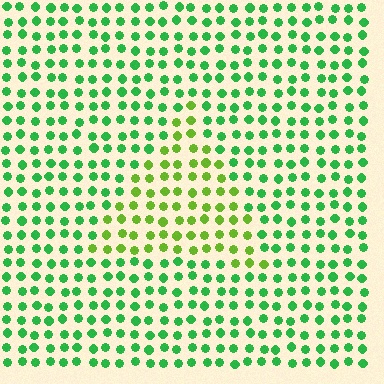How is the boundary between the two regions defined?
The boundary is defined purely by a slight shift in hue (about 38 degrees). Spacing, size, and orientation are identical on both sides.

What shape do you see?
I see a triangle.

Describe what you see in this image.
The image is filled with small green elements in a uniform arrangement. A triangle-shaped region is visible where the elements are tinted to a slightly different hue, forming a subtle color boundary.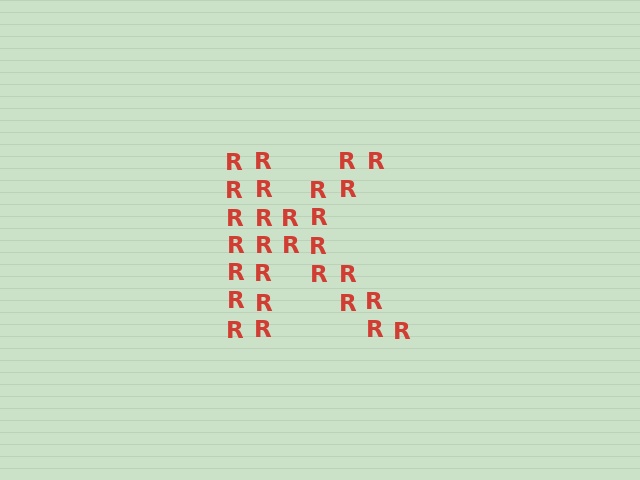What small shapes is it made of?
It is made of small letter R's.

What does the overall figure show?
The overall figure shows the letter K.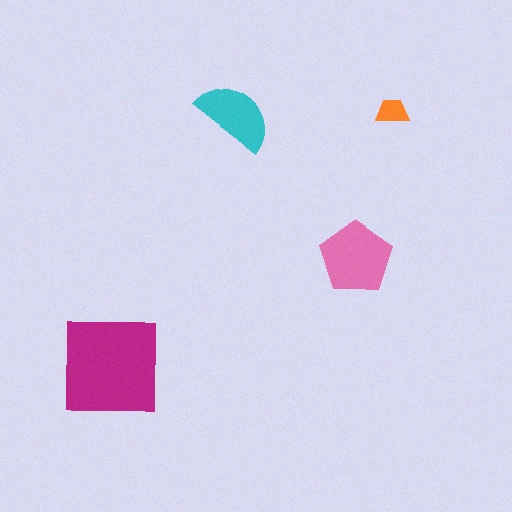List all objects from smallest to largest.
The orange trapezoid, the cyan semicircle, the pink pentagon, the magenta square.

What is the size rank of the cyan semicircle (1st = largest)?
3rd.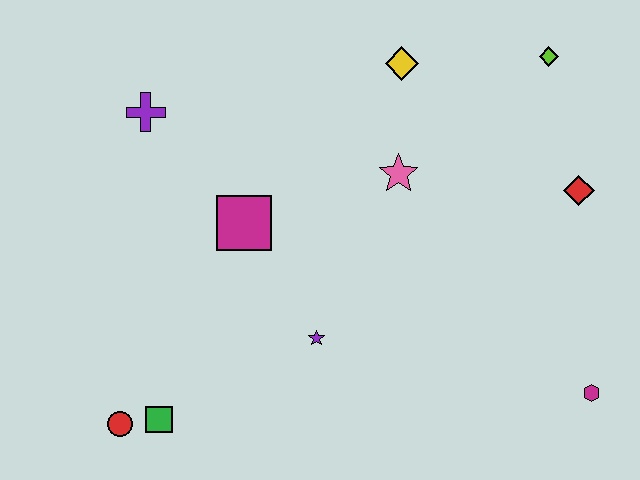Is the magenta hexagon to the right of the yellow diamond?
Yes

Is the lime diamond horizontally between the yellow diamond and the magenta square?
No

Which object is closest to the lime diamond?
The red diamond is closest to the lime diamond.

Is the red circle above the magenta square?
No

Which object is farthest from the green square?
The lime diamond is farthest from the green square.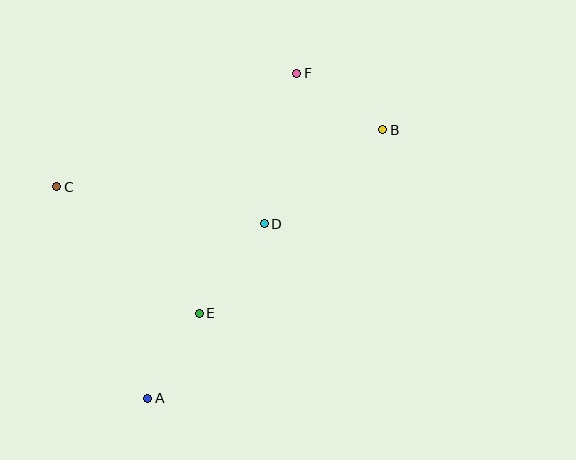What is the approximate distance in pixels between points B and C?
The distance between B and C is approximately 331 pixels.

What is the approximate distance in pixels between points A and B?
The distance between A and B is approximately 357 pixels.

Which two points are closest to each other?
Points A and E are closest to each other.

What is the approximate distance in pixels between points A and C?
The distance between A and C is approximately 230 pixels.